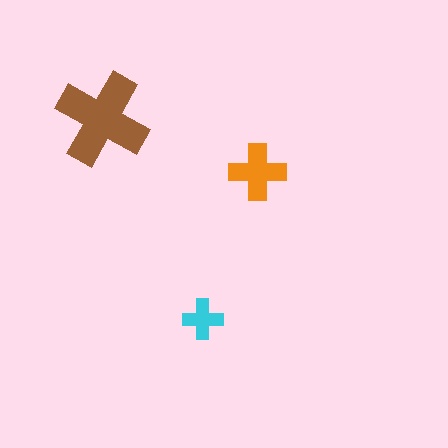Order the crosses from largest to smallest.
the brown one, the orange one, the cyan one.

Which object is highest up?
The brown cross is topmost.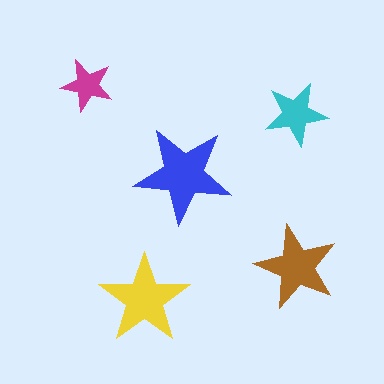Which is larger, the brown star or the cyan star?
The brown one.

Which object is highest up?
The magenta star is topmost.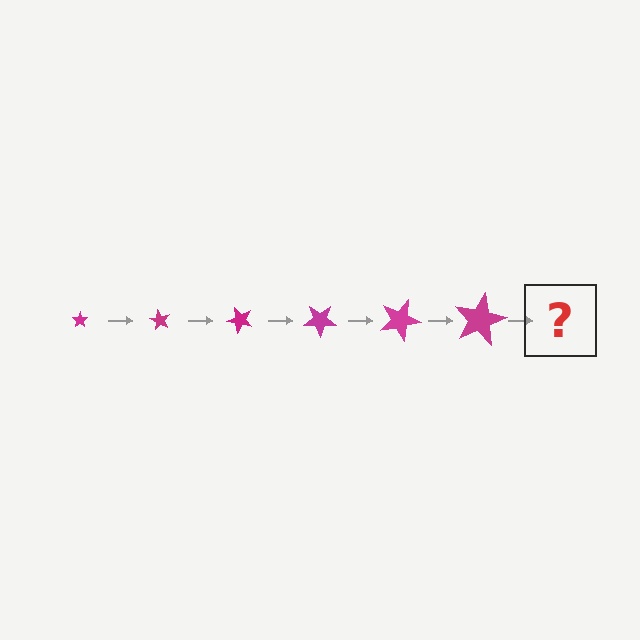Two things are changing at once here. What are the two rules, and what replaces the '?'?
The two rules are that the star grows larger each step and it rotates 60 degrees each step. The '?' should be a star, larger than the previous one and rotated 360 degrees from the start.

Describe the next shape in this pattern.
It should be a star, larger than the previous one and rotated 360 degrees from the start.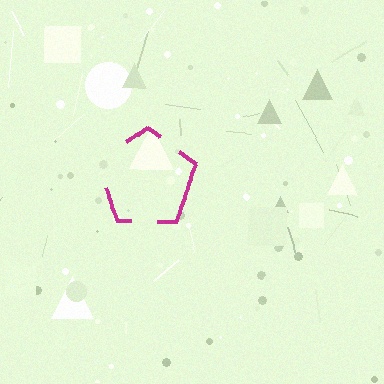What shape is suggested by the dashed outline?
The dashed outline suggests a pentagon.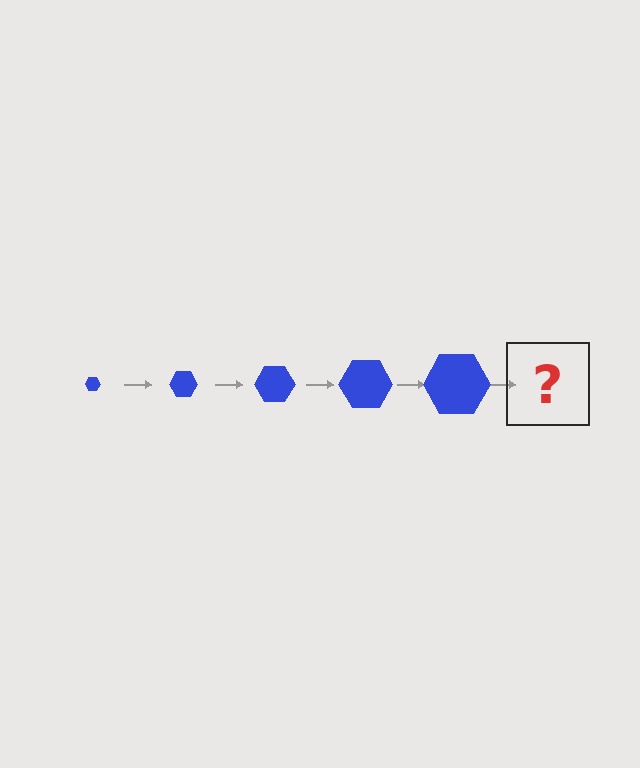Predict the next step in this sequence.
The next step is a blue hexagon, larger than the previous one.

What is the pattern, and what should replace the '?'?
The pattern is that the hexagon gets progressively larger each step. The '?' should be a blue hexagon, larger than the previous one.